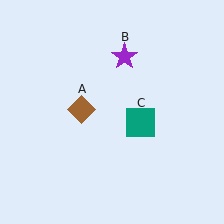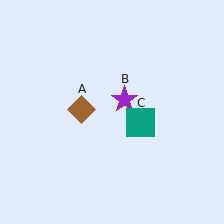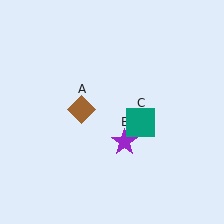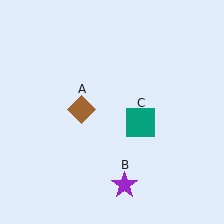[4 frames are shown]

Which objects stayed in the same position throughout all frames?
Brown diamond (object A) and teal square (object C) remained stationary.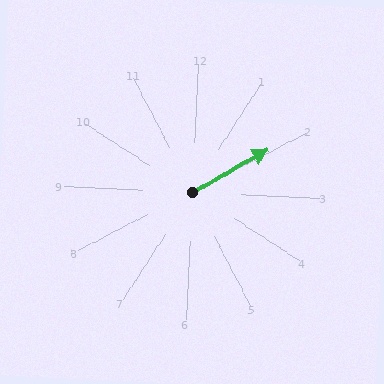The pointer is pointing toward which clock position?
Roughly 2 o'clock.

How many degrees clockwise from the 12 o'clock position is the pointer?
Approximately 58 degrees.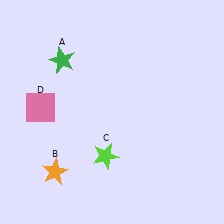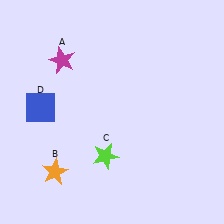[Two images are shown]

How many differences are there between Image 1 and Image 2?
There are 2 differences between the two images.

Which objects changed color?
A changed from green to magenta. D changed from pink to blue.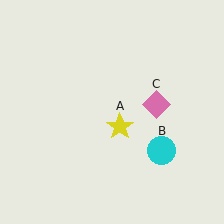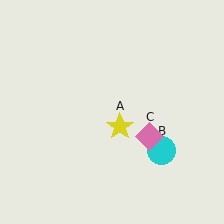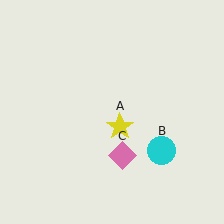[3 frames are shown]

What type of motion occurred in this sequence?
The pink diamond (object C) rotated clockwise around the center of the scene.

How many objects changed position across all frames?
1 object changed position: pink diamond (object C).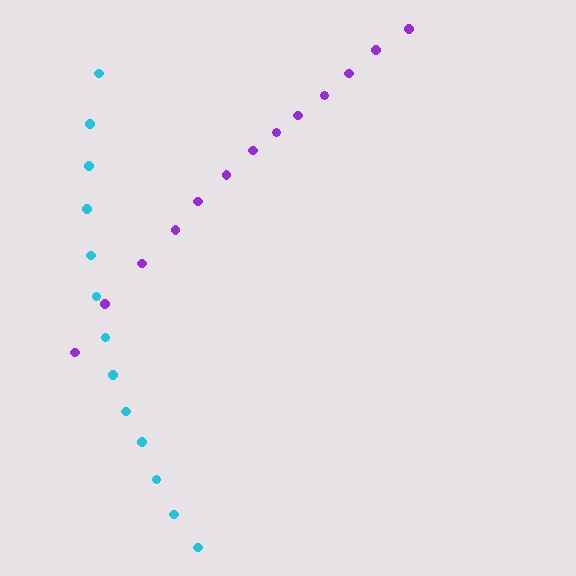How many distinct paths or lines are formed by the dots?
There are 2 distinct paths.